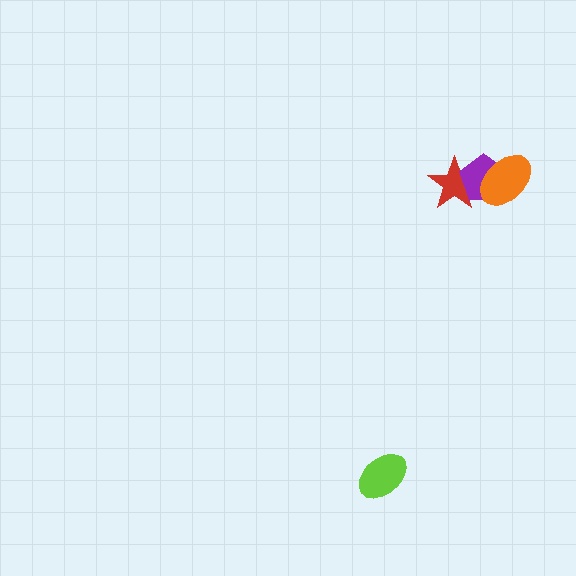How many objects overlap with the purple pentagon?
2 objects overlap with the purple pentagon.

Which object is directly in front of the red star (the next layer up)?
The purple pentagon is directly in front of the red star.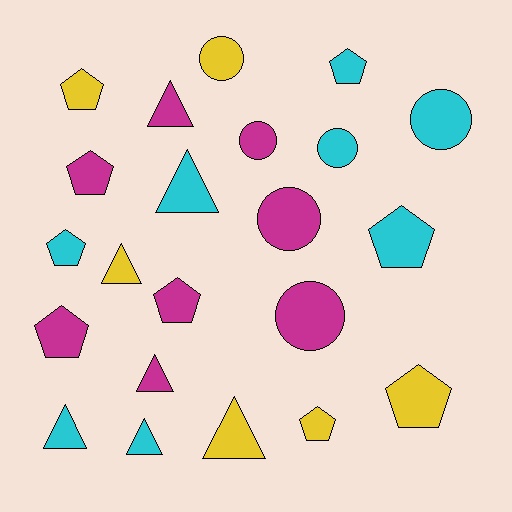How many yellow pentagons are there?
There are 3 yellow pentagons.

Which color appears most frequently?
Cyan, with 8 objects.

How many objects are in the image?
There are 22 objects.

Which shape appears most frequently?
Pentagon, with 9 objects.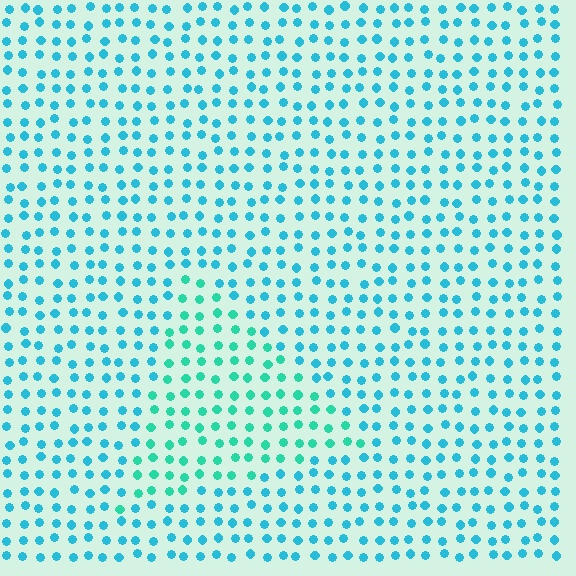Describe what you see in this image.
The image is filled with small cyan elements in a uniform arrangement. A triangle-shaped region is visible where the elements are tinted to a slightly different hue, forming a subtle color boundary.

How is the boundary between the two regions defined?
The boundary is defined purely by a slight shift in hue (about 27 degrees). Spacing, size, and orientation are identical on both sides.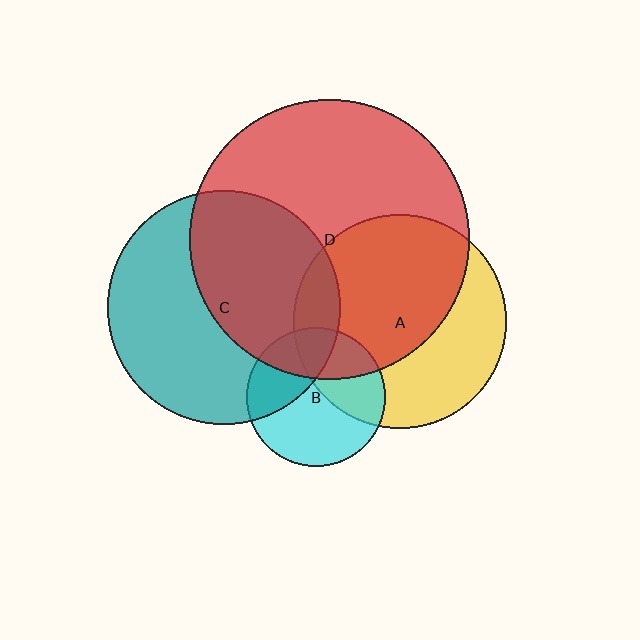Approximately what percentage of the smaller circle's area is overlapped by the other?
Approximately 50%.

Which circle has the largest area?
Circle D (red).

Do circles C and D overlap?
Yes.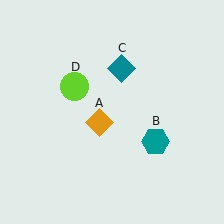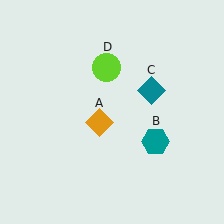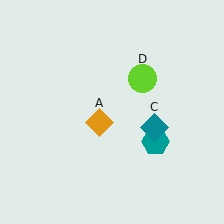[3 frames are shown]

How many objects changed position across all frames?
2 objects changed position: teal diamond (object C), lime circle (object D).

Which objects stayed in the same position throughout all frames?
Orange diamond (object A) and teal hexagon (object B) remained stationary.